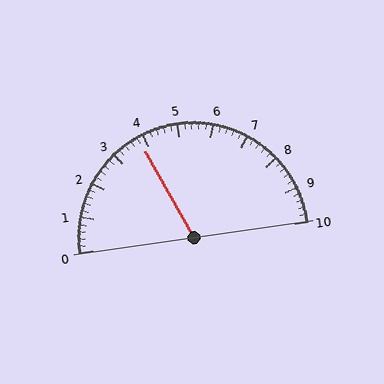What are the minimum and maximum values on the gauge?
The gauge ranges from 0 to 10.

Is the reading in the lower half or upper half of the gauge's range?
The reading is in the lower half of the range (0 to 10).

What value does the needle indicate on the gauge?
The needle indicates approximately 3.8.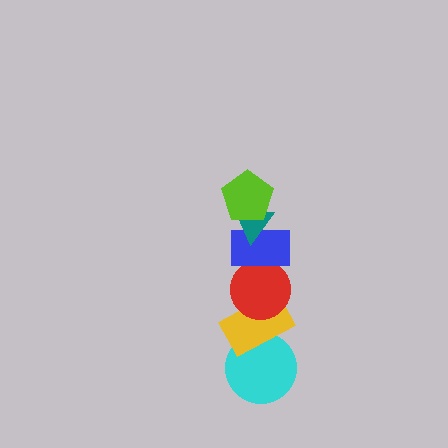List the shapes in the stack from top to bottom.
From top to bottom: the lime pentagon, the teal triangle, the blue rectangle, the red circle, the yellow rectangle, the cyan circle.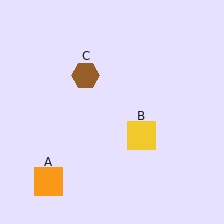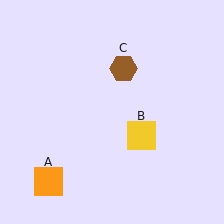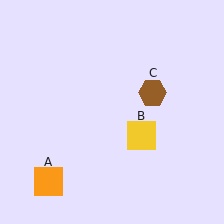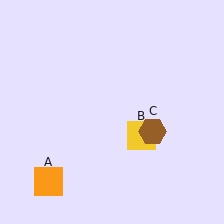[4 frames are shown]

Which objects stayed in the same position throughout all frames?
Orange square (object A) and yellow square (object B) remained stationary.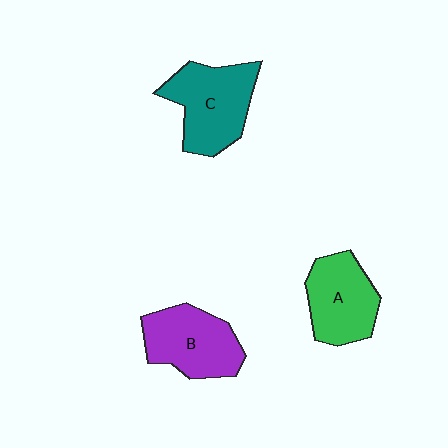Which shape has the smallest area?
Shape A (green).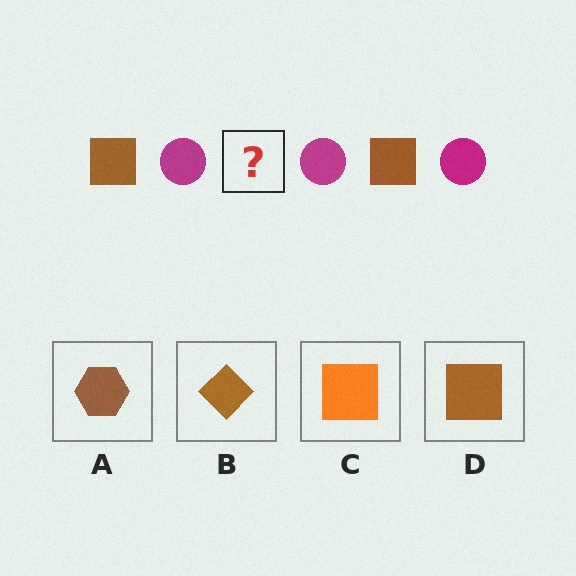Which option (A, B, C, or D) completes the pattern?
D.